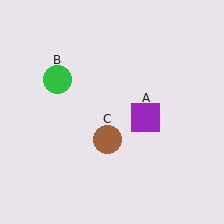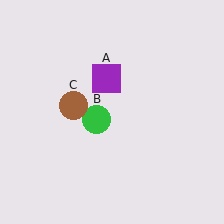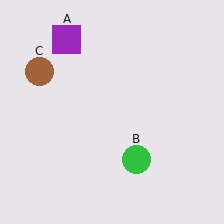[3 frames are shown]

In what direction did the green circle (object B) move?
The green circle (object B) moved down and to the right.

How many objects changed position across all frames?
3 objects changed position: purple square (object A), green circle (object B), brown circle (object C).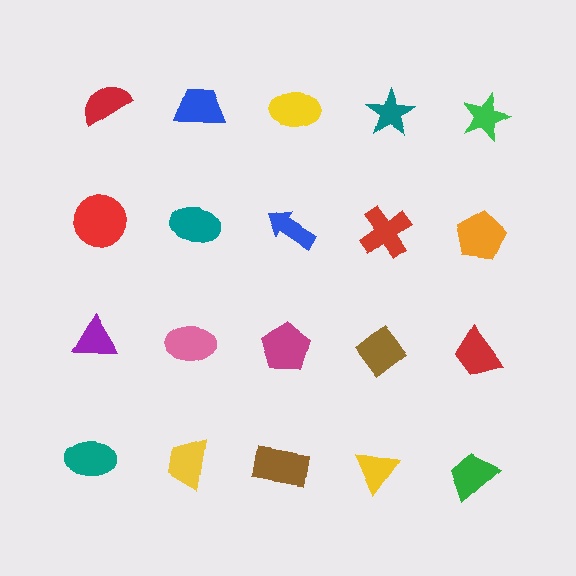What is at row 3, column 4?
A brown diamond.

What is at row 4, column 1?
A teal ellipse.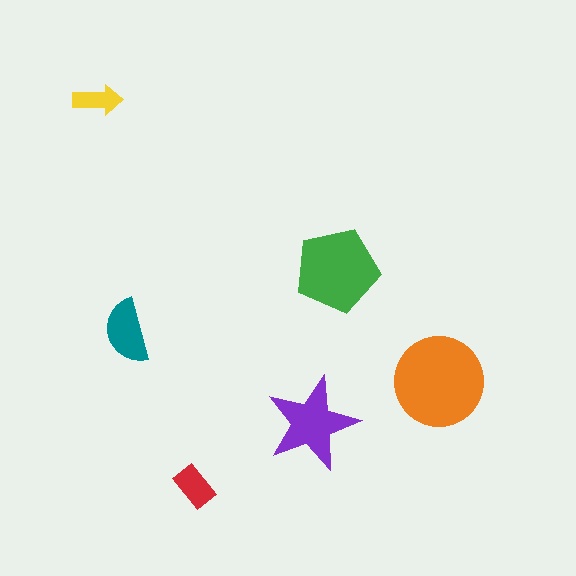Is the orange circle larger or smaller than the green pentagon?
Larger.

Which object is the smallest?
The yellow arrow.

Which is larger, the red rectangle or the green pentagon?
The green pentagon.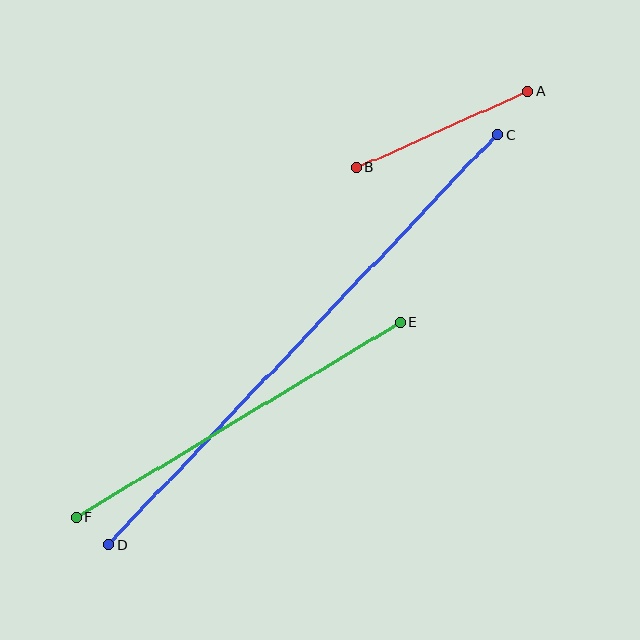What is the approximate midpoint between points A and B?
The midpoint is at approximately (442, 129) pixels.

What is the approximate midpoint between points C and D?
The midpoint is at approximately (303, 340) pixels.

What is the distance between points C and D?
The distance is approximately 565 pixels.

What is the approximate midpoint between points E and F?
The midpoint is at approximately (238, 419) pixels.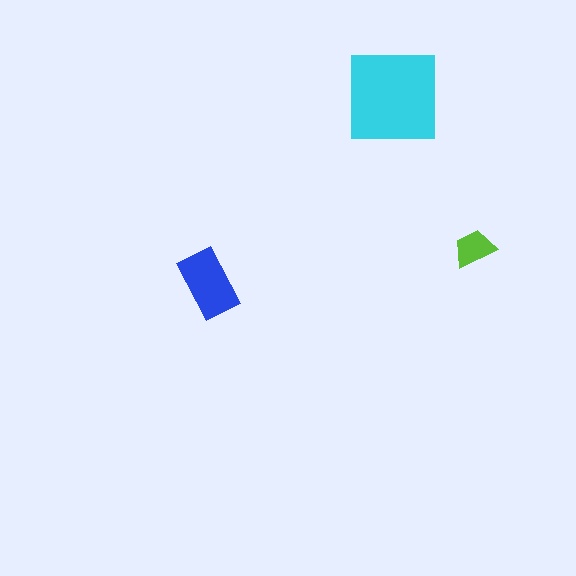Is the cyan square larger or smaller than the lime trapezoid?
Larger.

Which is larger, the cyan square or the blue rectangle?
The cyan square.